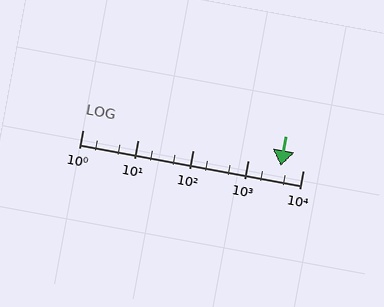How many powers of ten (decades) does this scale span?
The scale spans 4 decades, from 1 to 10000.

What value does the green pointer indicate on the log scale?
The pointer indicates approximately 3900.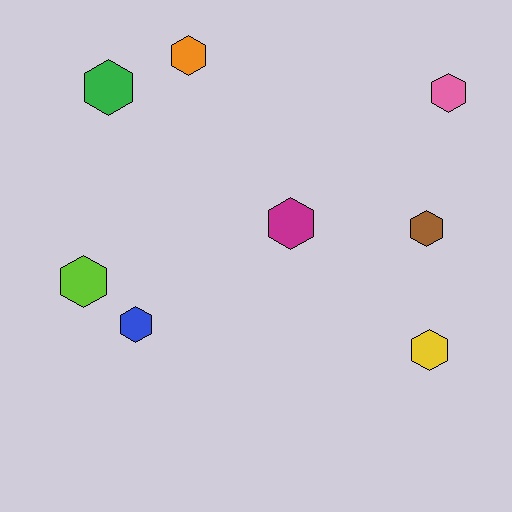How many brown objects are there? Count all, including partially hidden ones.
There is 1 brown object.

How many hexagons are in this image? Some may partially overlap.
There are 8 hexagons.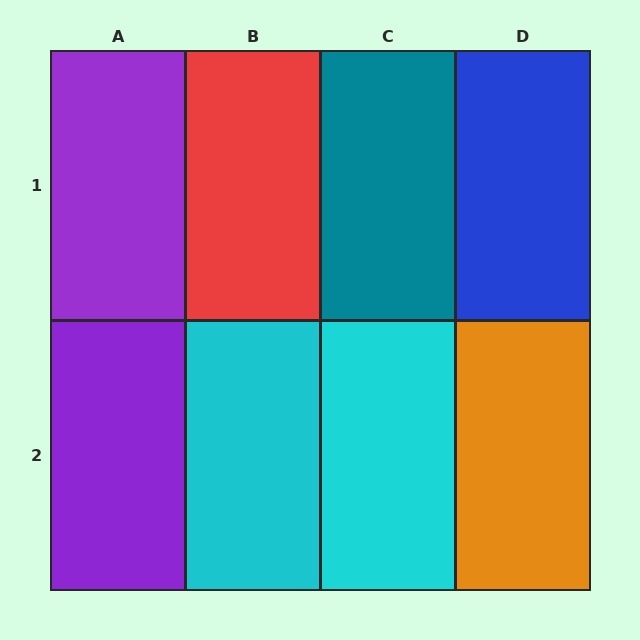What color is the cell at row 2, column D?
Orange.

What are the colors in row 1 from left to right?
Purple, red, teal, blue.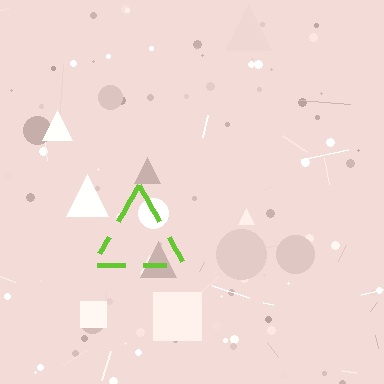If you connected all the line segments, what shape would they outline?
They would outline a triangle.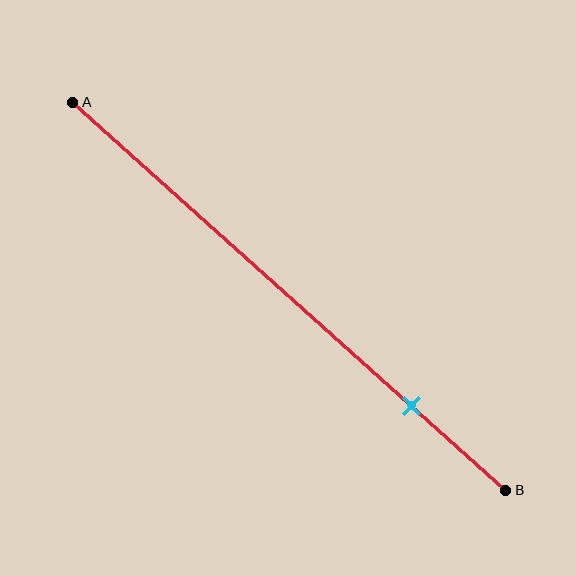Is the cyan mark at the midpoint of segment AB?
No, the mark is at about 80% from A, not at the 50% midpoint.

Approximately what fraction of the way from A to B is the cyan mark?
The cyan mark is approximately 80% of the way from A to B.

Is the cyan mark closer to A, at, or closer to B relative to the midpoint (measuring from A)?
The cyan mark is closer to point B than the midpoint of segment AB.